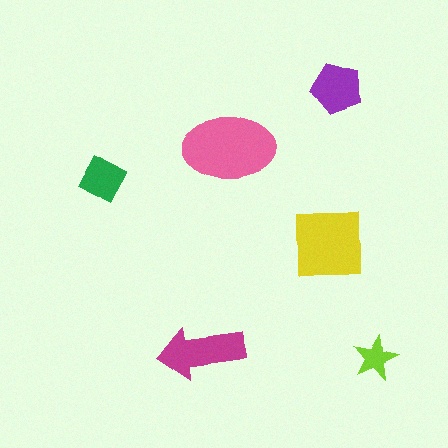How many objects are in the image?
There are 6 objects in the image.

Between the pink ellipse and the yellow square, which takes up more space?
The pink ellipse.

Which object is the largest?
The pink ellipse.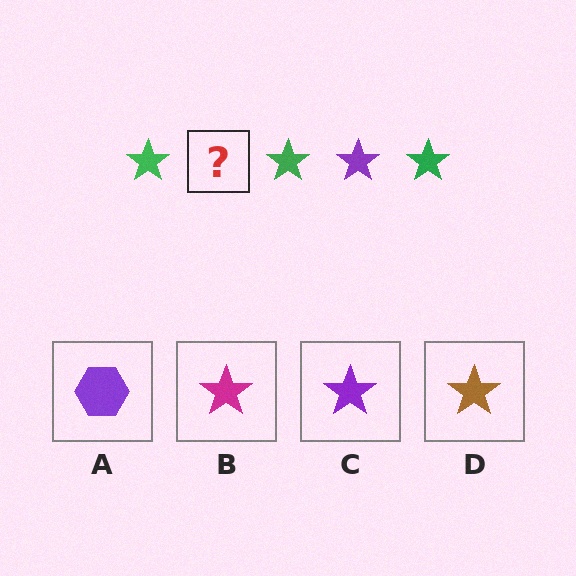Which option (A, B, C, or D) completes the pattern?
C.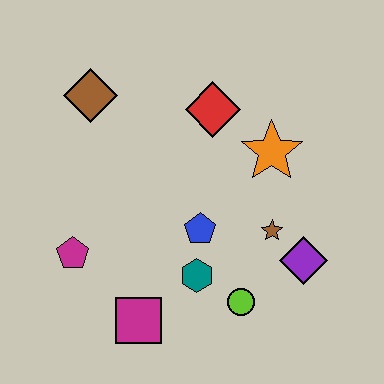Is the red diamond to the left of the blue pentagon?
No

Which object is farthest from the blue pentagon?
The brown diamond is farthest from the blue pentagon.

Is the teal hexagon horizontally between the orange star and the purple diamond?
No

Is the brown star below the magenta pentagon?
No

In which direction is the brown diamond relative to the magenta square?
The brown diamond is above the magenta square.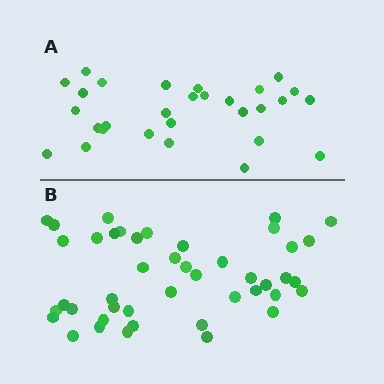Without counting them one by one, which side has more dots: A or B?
Region B (the bottom region) has more dots.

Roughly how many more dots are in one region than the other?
Region B has approximately 15 more dots than region A.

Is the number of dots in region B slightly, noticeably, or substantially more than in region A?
Region B has substantially more. The ratio is roughly 1.5 to 1.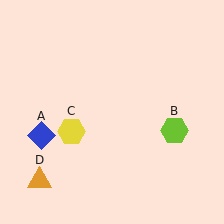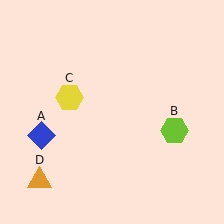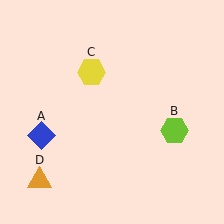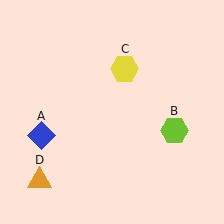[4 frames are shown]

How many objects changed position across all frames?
1 object changed position: yellow hexagon (object C).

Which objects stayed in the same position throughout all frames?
Blue diamond (object A) and lime hexagon (object B) and orange triangle (object D) remained stationary.